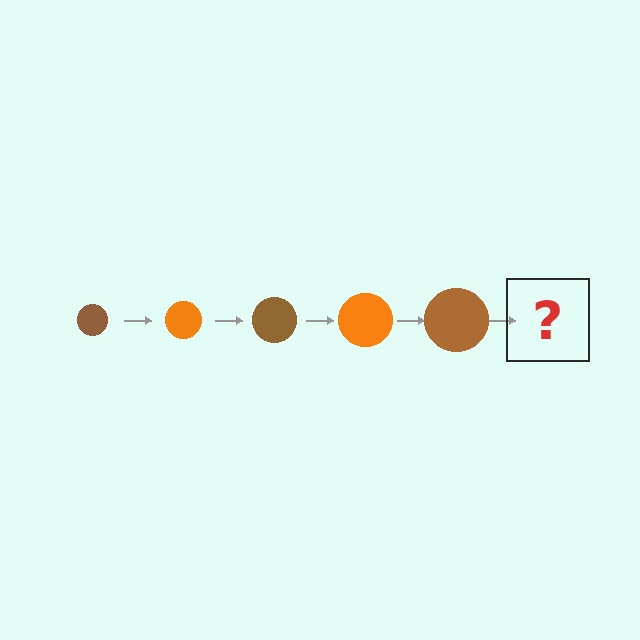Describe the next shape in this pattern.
It should be an orange circle, larger than the previous one.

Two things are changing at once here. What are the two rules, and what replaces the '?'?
The two rules are that the circle grows larger each step and the color cycles through brown and orange. The '?' should be an orange circle, larger than the previous one.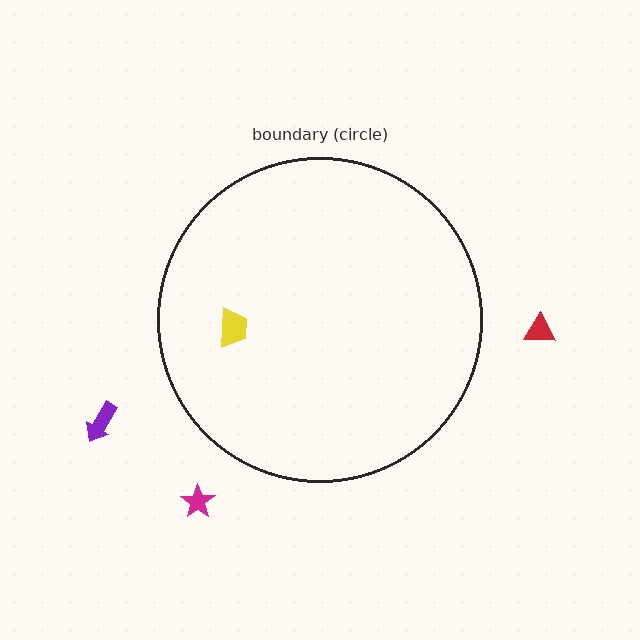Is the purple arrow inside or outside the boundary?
Outside.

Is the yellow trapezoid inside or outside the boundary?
Inside.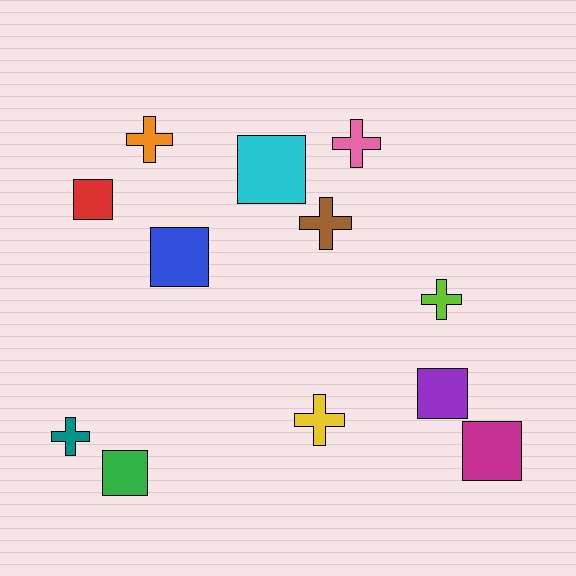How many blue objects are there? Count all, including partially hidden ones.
There is 1 blue object.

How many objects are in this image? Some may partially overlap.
There are 12 objects.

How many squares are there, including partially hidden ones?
There are 6 squares.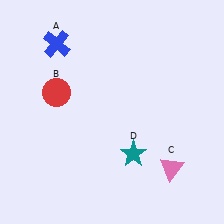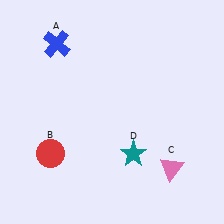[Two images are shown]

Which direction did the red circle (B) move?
The red circle (B) moved down.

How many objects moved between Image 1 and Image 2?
1 object moved between the two images.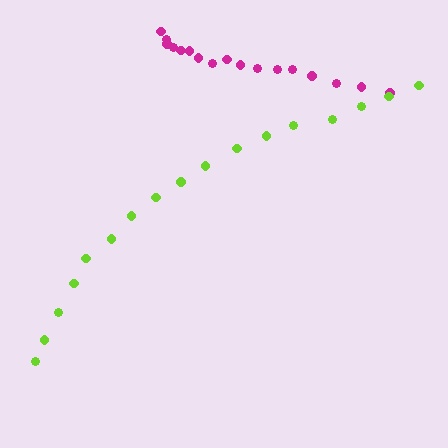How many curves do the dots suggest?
There are 2 distinct paths.